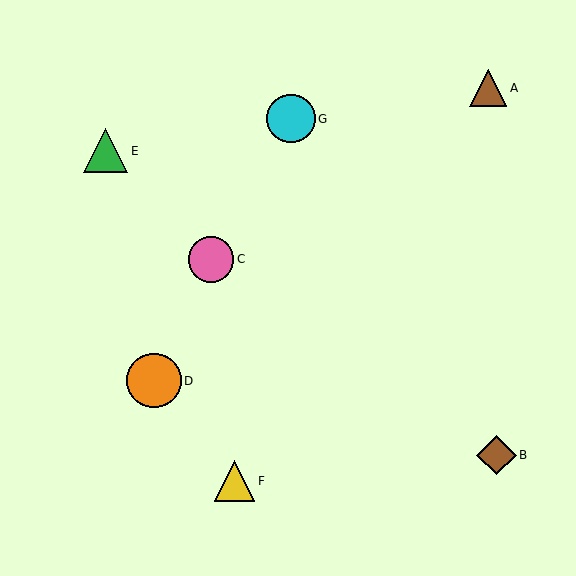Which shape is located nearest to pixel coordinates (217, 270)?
The pink circle (labeled C) at (211, 259) is nearest to that location.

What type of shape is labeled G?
Shape G is a cyan circle.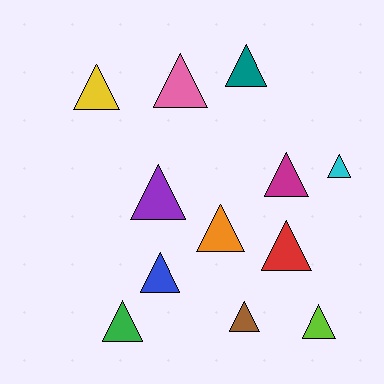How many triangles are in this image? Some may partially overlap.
There are 12 triangles.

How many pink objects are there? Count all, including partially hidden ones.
There is 1 pink object.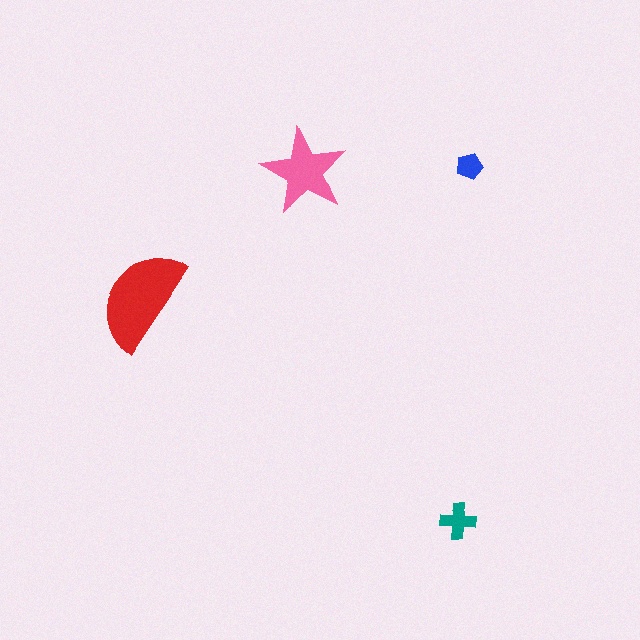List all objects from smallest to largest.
The blue pentagon, the teal cross, the pink star, the red semicircle.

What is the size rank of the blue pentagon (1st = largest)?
4th.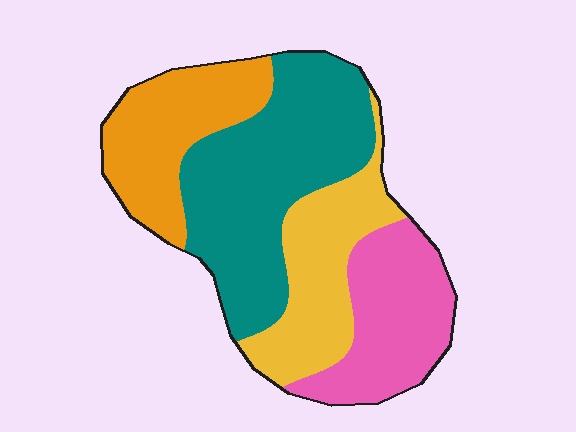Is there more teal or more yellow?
Teal.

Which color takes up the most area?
Teal, at roughly 35%.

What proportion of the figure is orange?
Orange covers about 20% of the figure.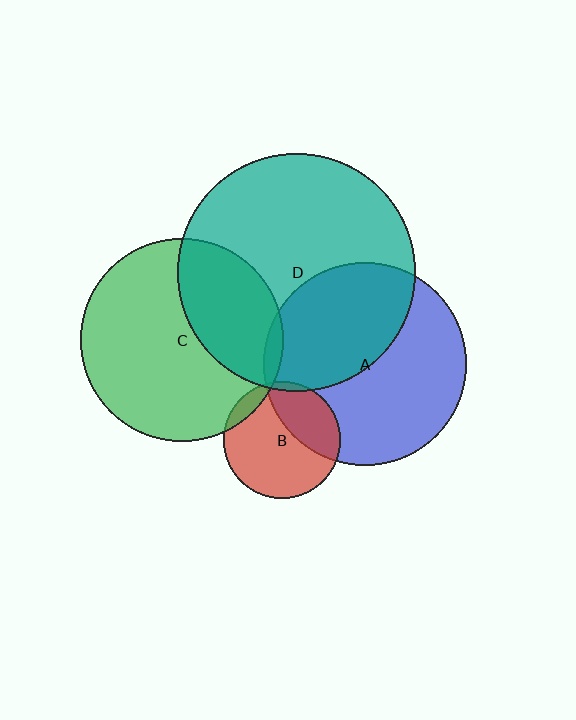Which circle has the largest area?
Circle D (teal).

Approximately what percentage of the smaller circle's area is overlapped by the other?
Approximately 45%.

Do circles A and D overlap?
Yes.